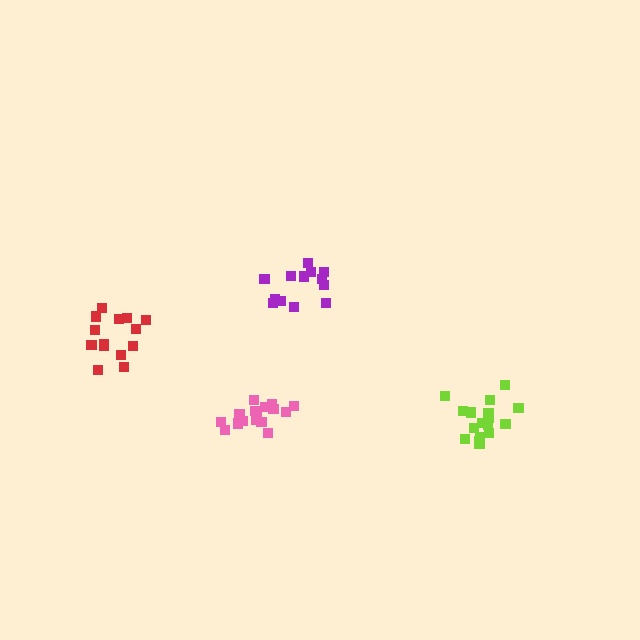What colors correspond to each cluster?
The clusters are colored: lime, purple, pink, red.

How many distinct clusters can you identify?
There are 4 distinct clusters.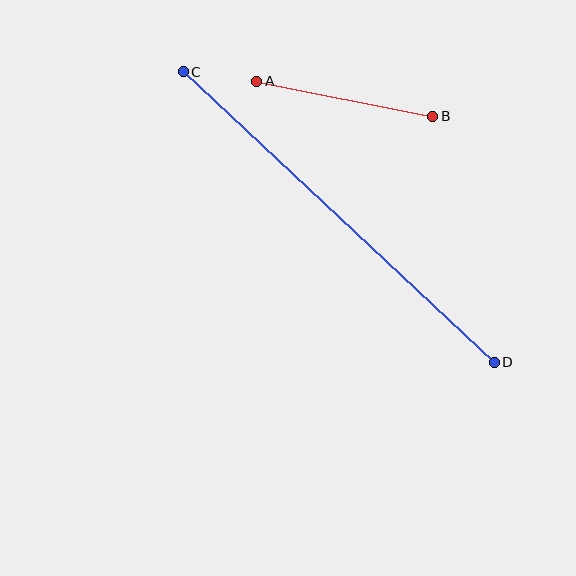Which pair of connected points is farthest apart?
Points C and D are farthest apart.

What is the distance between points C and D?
The distance is approximately 425 pixels.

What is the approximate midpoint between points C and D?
The midpoint is at approximately (339, 217) pixels.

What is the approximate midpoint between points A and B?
The midpoint is at approximately (345, 99) pixels.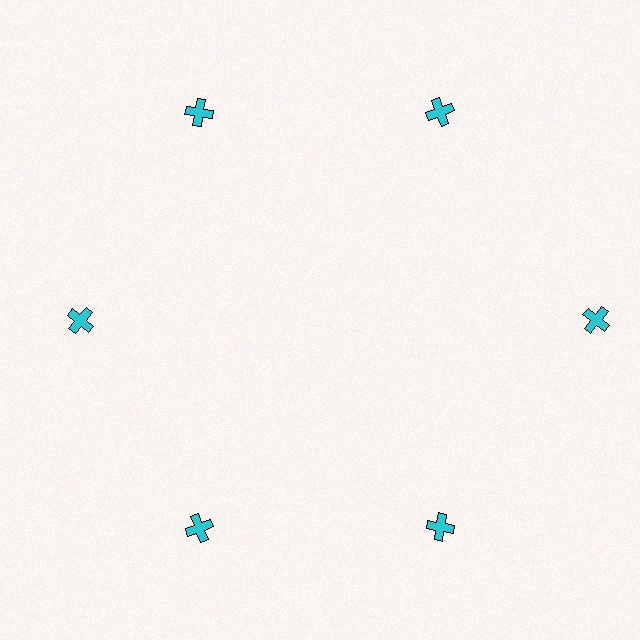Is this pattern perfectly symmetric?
No. The 6 cyan crosses are arranged in a ring, but one element near the 3 o'clock position is pushed outward from the center, breaking the 6-fold rotational symmetry.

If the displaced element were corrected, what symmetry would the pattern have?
It would have 6-fold rotational symmetry — the pattern would map onto itself every 60 degrees.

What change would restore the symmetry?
The symmetry would be restored by moving it inward, back onto the ring so that all 6 crosses sit at equal angles and equal distance from the center.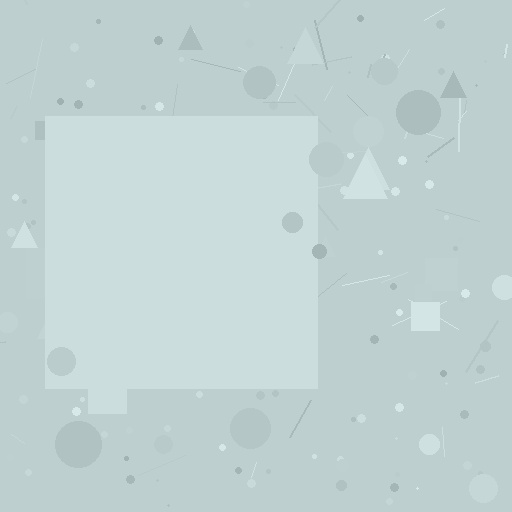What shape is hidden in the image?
A square is hidden in the image.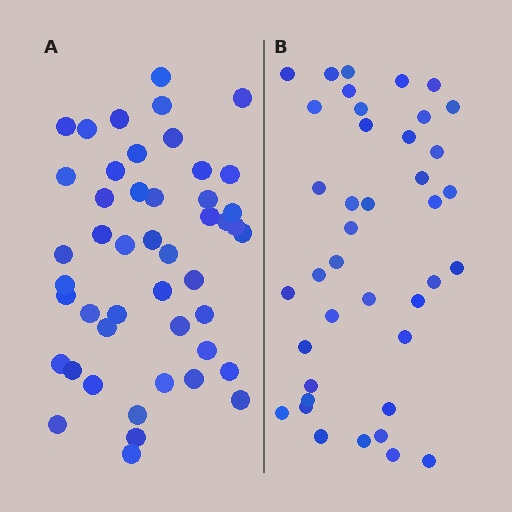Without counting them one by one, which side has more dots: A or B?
Region A (the left region) has more dots.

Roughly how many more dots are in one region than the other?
Region A has roughly 8 or so more dots than region B.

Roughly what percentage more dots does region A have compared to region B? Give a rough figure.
About 20% more.